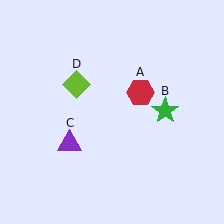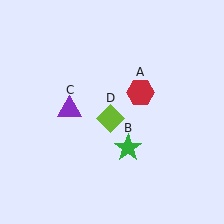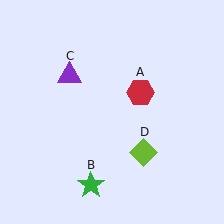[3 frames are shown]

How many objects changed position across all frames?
3 objects changed position: green star (object B), purple triangle (object C), lime diamond (object D).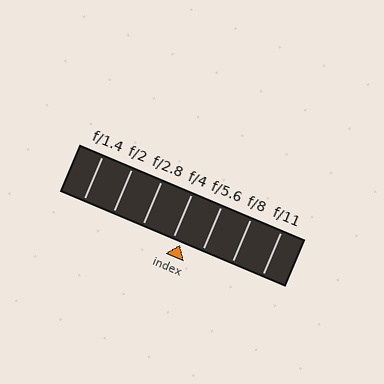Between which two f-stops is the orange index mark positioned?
The index mark is between f/4 and f/5.6.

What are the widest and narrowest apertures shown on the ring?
The widest aperture shown is f/1.4 and the narrowest is f/11.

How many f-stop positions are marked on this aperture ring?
There are 7 f-stop positions marked.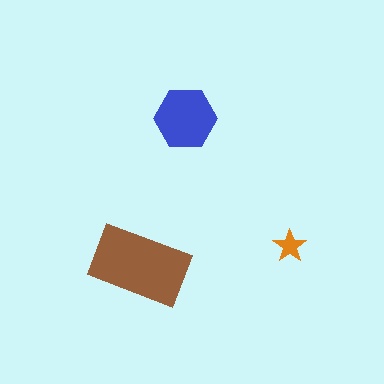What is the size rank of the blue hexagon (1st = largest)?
2nd.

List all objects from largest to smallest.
The brown rectangle, the blue hexagon, the orange star.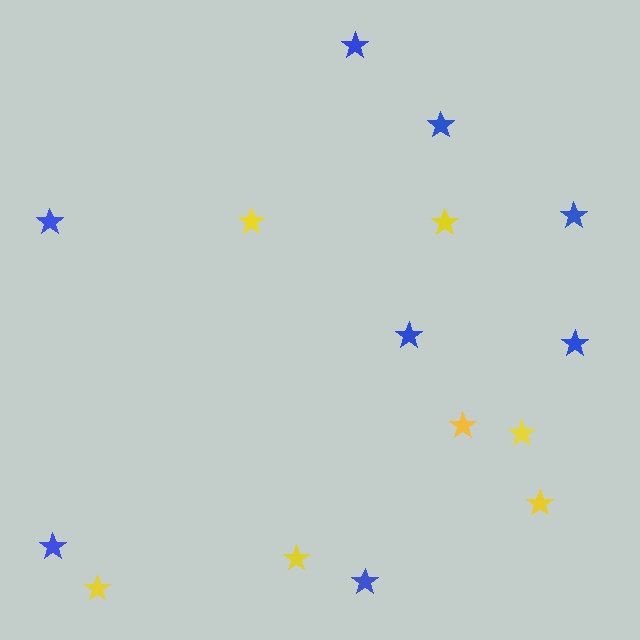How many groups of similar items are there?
There are 2 groups: one group of blue stars (8) and one group of yellow stars (7).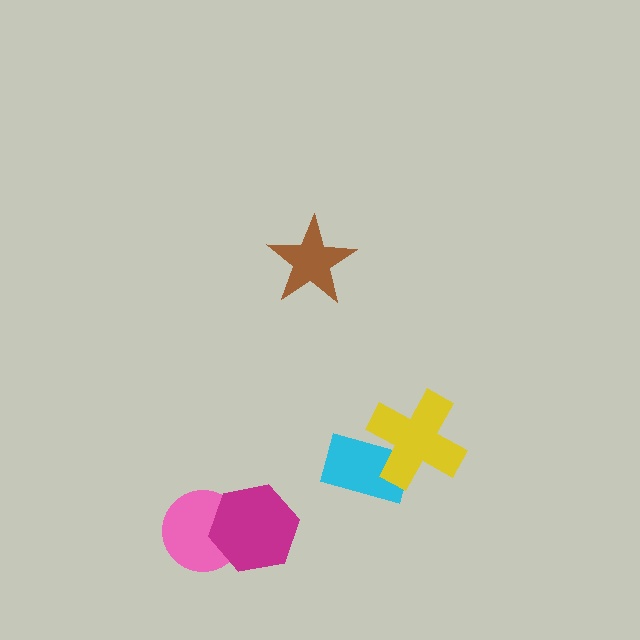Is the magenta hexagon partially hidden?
No, no other shape covers it.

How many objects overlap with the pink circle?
1 object overlaps with the pink circle.